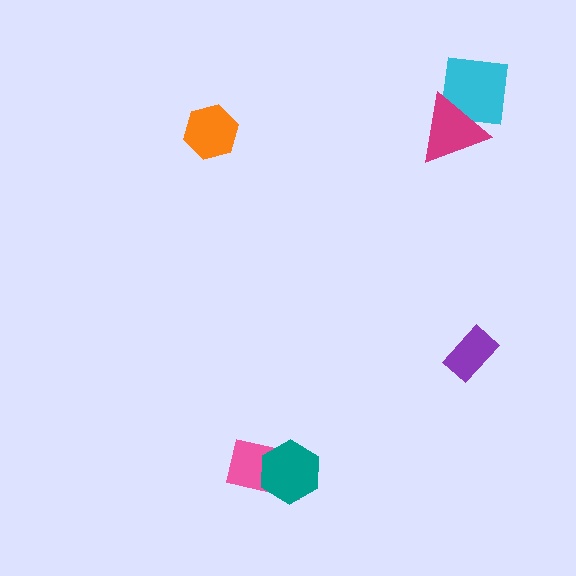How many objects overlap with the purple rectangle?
0 objects overlap with the purple rectangle.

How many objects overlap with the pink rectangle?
1 object overlaps with the pink rectangle.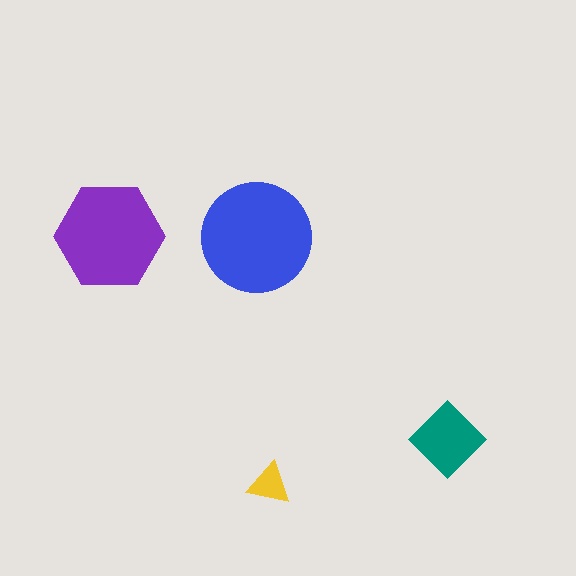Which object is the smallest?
The yellow triangle.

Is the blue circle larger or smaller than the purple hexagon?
Larger.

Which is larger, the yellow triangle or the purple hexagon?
The purple hexagon.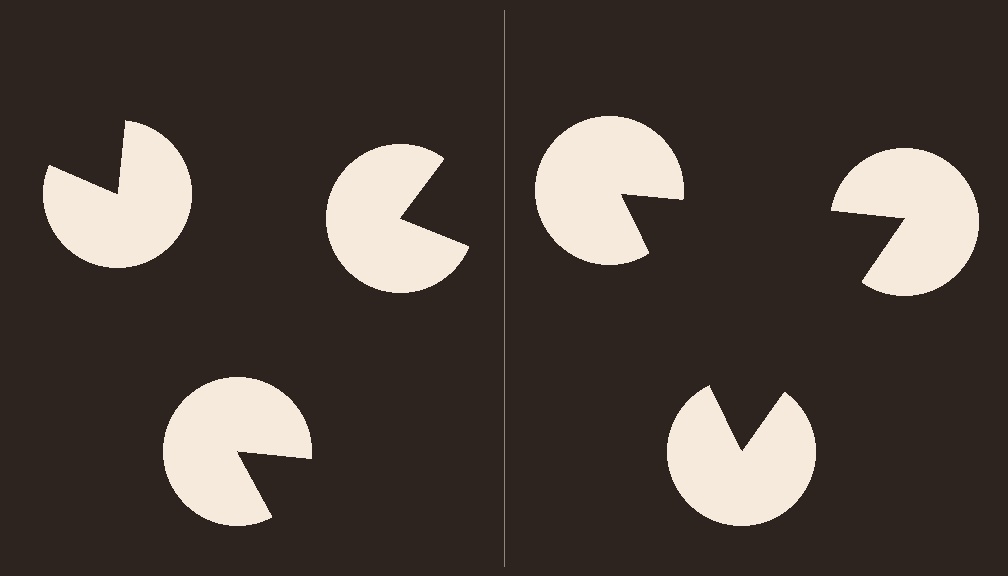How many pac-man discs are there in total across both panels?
6 — 3 on each side.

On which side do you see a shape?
An illusory triangle appears on the right side. On the left side the wedge cuts are rotated, so no coherent shape forms.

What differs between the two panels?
The pac-man discs are positioned identically on both sides; only the wedge orientations differ. On the right they align to a triangle; on the left they are misaligned.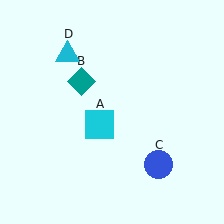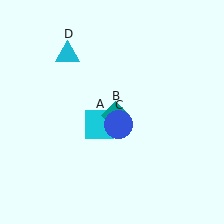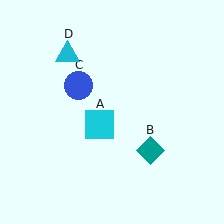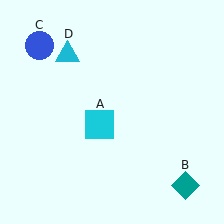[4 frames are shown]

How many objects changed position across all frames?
2 objects changed position: teal diamond (object B), blue circle (object C).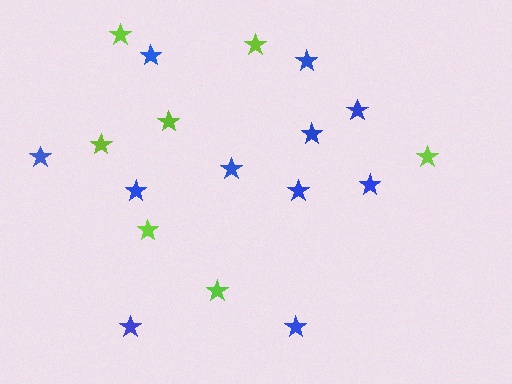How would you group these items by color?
There are 2 groups: one group of blue stars (11) and one group of lime stars (7).